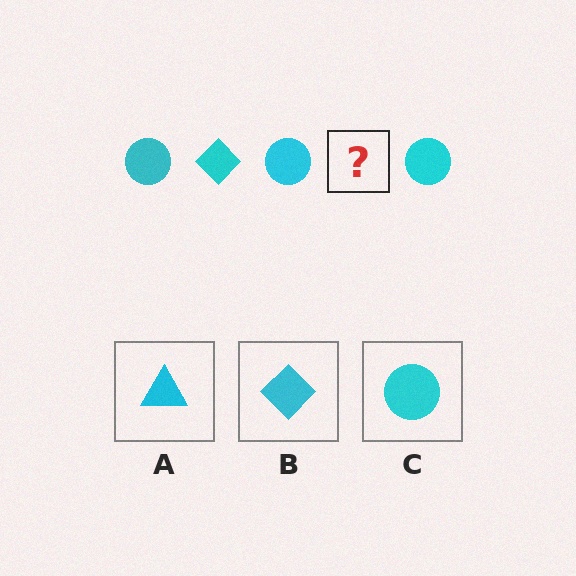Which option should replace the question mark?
Option B.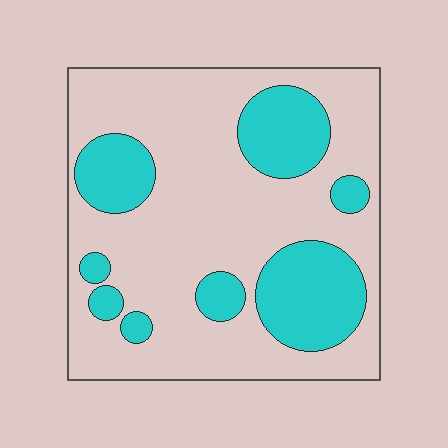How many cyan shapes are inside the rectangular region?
8.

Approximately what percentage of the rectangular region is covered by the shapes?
Approximately 30%.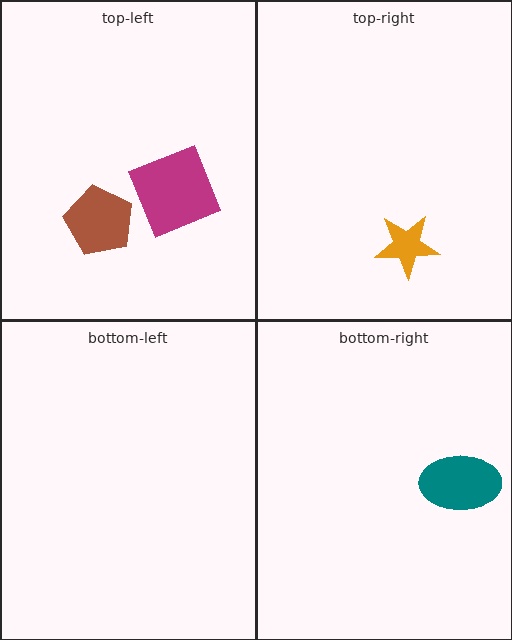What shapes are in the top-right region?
The orange star.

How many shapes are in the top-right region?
1.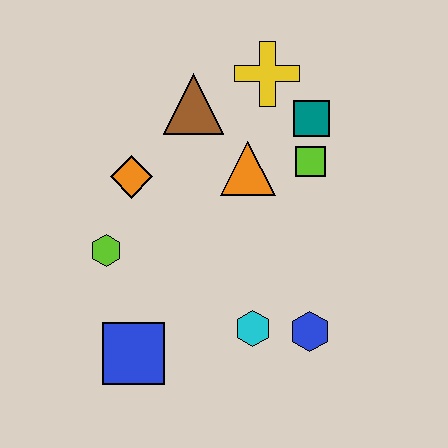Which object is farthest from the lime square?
The blue square is farthest from the lime square.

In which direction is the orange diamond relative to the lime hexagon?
The orange diamond is above the lime hexagon.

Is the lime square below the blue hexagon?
No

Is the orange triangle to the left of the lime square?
Yes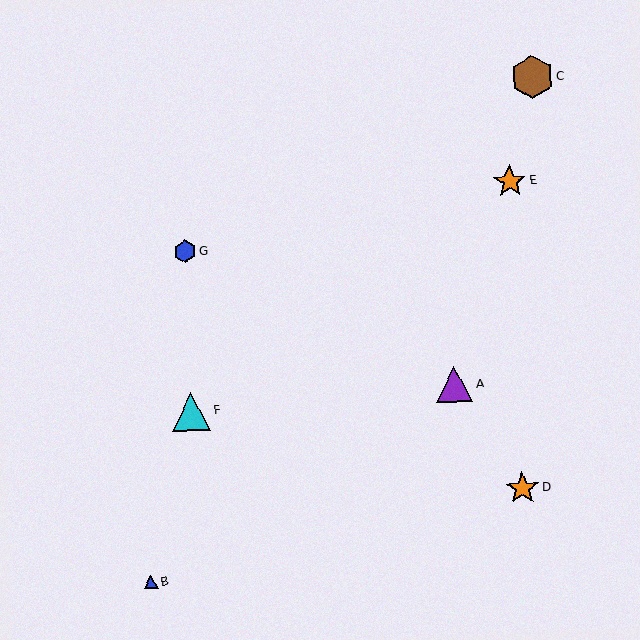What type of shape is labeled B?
Shape B is a blue triangle.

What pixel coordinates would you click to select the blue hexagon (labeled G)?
Click at (185, 252) to select the blue hexagon G.